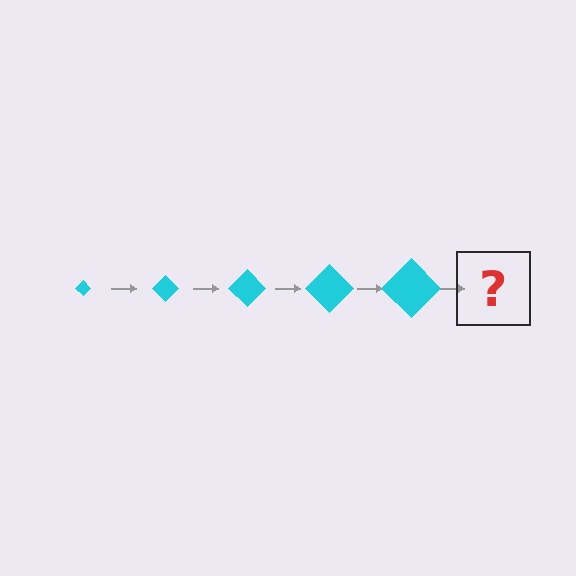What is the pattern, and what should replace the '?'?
The pattern is that the diamond gets progressively larger each step. The '?' should be a cyan diamond, larger than the previous one.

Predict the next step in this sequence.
The next step is a cyan diamond, larger than the previous one.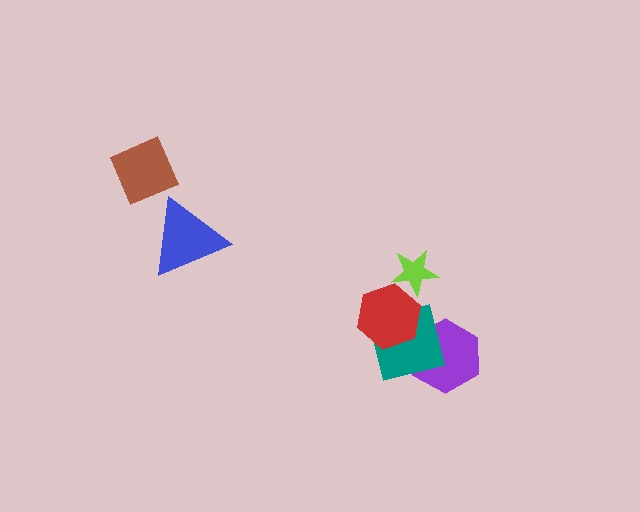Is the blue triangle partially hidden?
No, no other shape covers it.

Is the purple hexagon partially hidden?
Yes, it is partially covered by another shape.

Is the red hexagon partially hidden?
Yes, it is partially covered by another shape.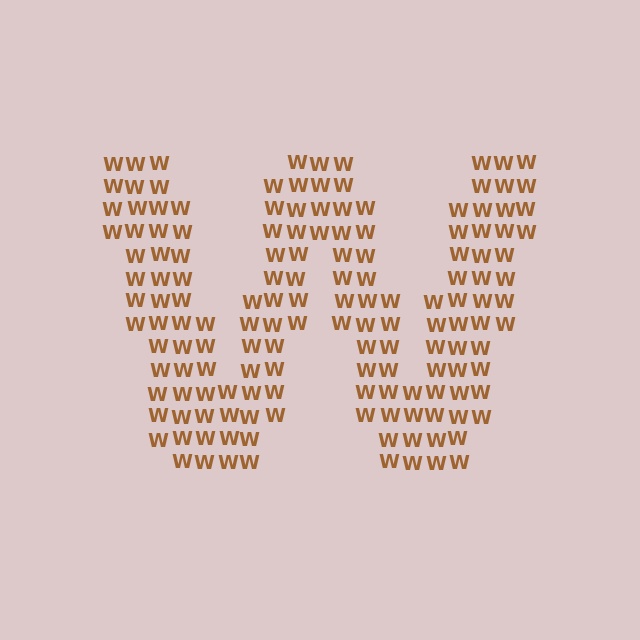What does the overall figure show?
The overall figure shows the letter W.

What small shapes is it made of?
It is made of small letter W's.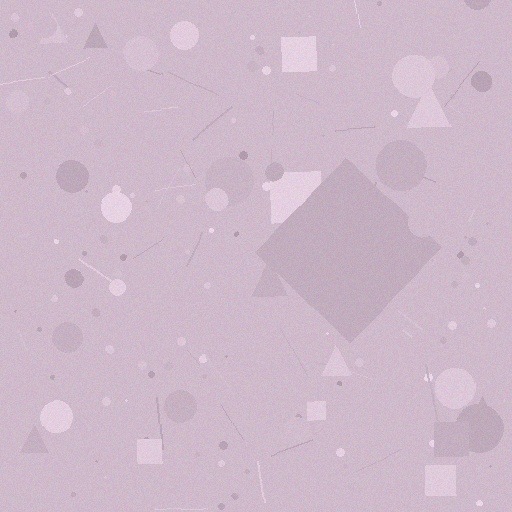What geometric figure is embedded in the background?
A diamond is embedded in the background.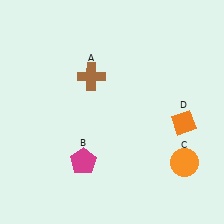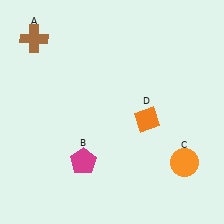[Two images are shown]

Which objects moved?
The objects that moved are: the brown cross (A), the orange diamond (D).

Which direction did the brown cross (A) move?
The brown cross (A) moved left.